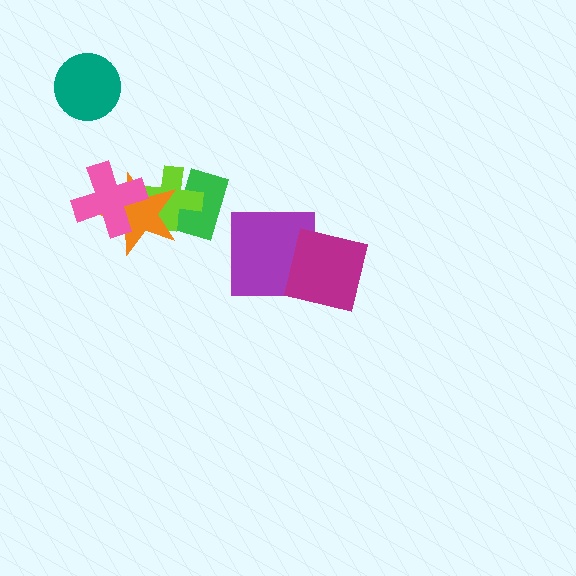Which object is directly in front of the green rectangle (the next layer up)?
The lime cross is directly in front of the green rectangle.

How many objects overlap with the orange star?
3 objects overlap with the orange star.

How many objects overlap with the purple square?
1 object overlaps with the purple square.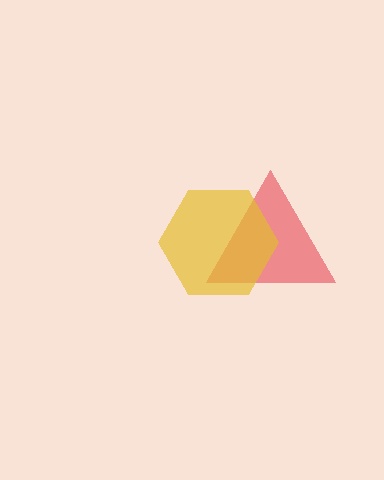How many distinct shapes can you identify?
There are 2 distinct shapes: a red triangle, a yellow hexagon.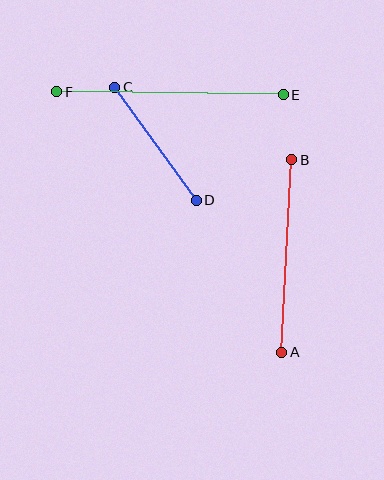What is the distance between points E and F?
The distance is approximately 227 pixels.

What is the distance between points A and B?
The distance is approximately 193 pixels.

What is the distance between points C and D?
The distance is approximately 139 pixels.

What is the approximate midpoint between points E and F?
The midpoint is at approximately (170, 93) pixels.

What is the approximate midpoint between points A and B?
The midpoint is at approximately (287, 256) pixels.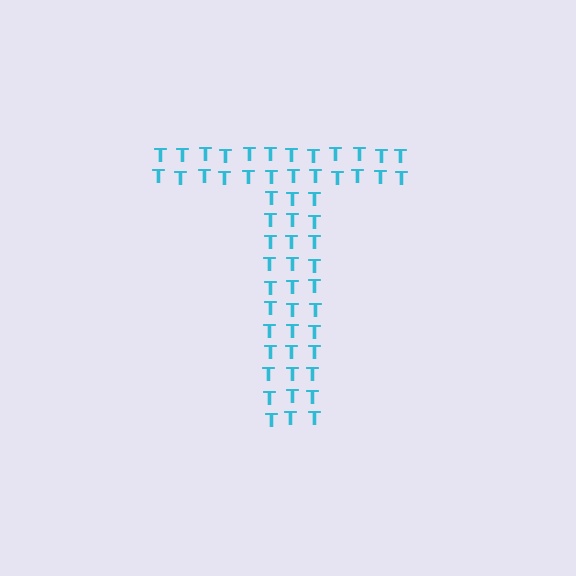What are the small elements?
The small elements are letter T's.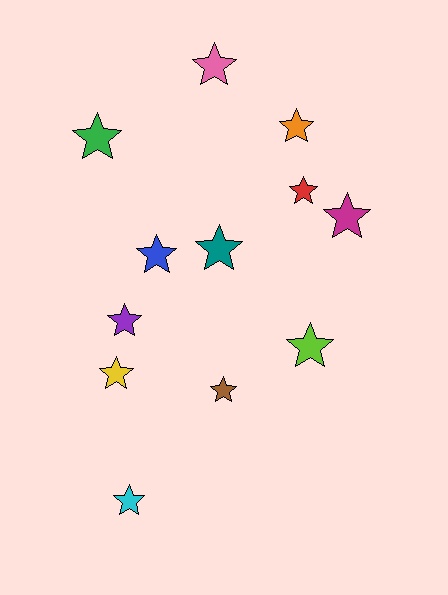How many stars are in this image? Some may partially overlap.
There are 12 stars.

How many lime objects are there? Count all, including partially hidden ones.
There is 1 lime object.